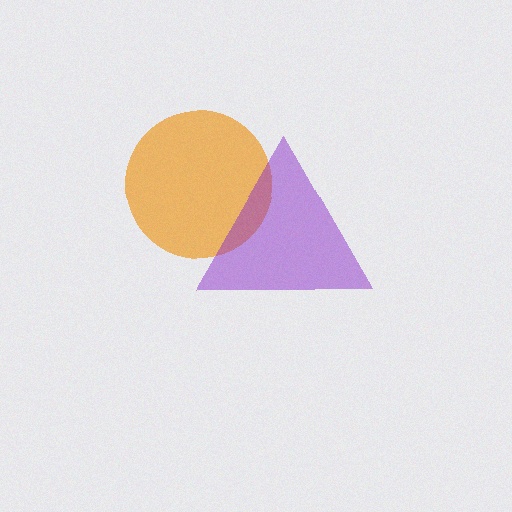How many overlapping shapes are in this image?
There are 2 overlapping shapes in the image.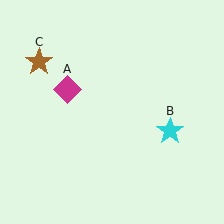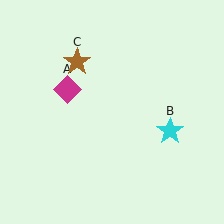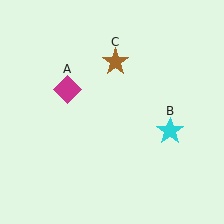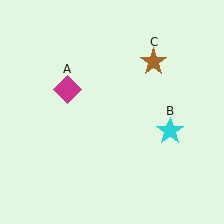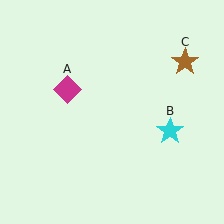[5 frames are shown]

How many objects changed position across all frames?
1 object changed position: brown star (object C).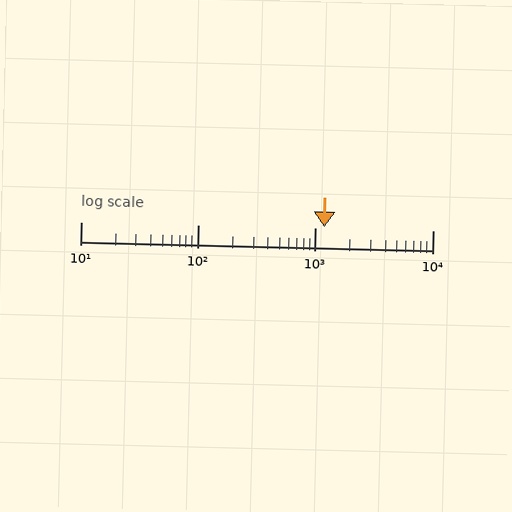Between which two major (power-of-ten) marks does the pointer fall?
The pointer is between 1000 and 10000.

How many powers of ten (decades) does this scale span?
The scale spans 3 decades, from 10 to 10000.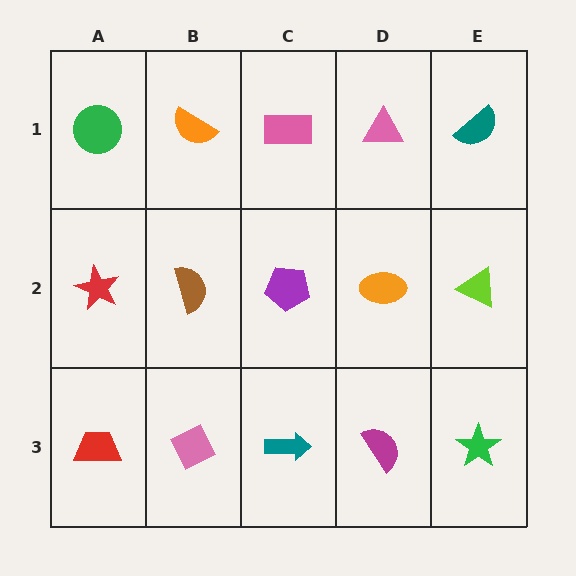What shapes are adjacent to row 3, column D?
An orange ellipse (row 2, column D), a teal arrow (row 3, column C), a green star (row 3, column E).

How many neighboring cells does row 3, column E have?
2.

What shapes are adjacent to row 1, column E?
A lime triangle (row 2, column E), a pink triangle (row 1, column D).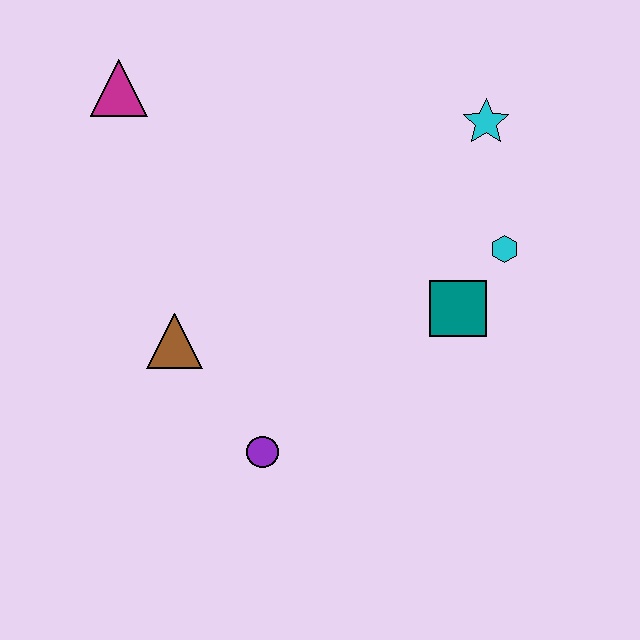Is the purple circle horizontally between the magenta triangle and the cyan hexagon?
Yes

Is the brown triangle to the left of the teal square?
Yes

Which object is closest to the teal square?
The cyan hexagon is closest to the teal square.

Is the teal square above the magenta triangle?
No